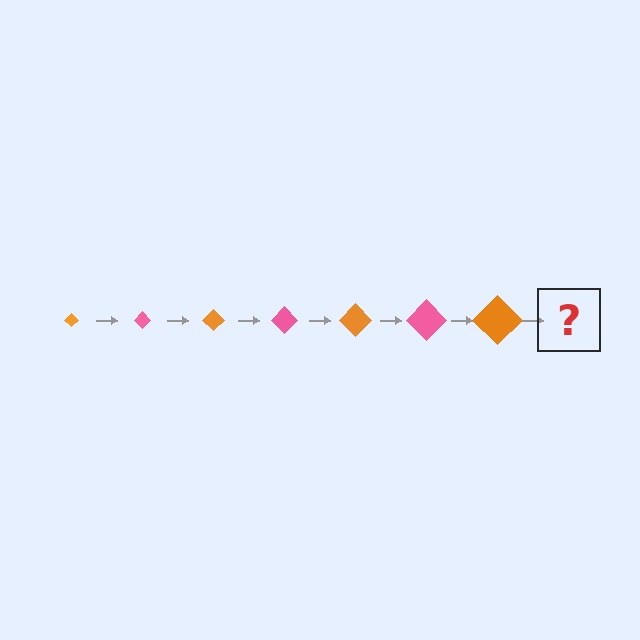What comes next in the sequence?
The next element should be a pink diamond, larger than the previous one.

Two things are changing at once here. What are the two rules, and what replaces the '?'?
The two rules are that the diamond grows larger each step and the color cycles through orange and pink. The '?' should be a pink diamond, larger than the previous one.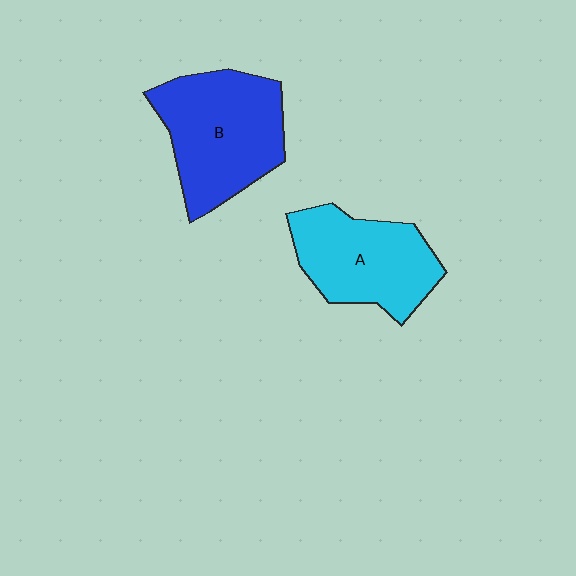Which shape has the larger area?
Shape B (blue).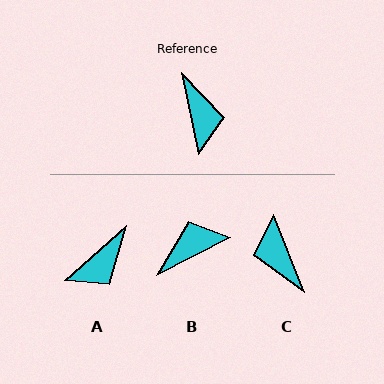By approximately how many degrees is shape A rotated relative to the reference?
Approximately 60 degrees clockwise.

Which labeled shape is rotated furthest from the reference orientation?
C, about 170 degrees away.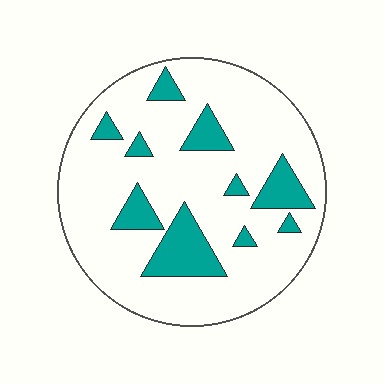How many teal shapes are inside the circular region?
10.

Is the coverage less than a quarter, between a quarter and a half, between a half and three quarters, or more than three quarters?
Less than a quarter.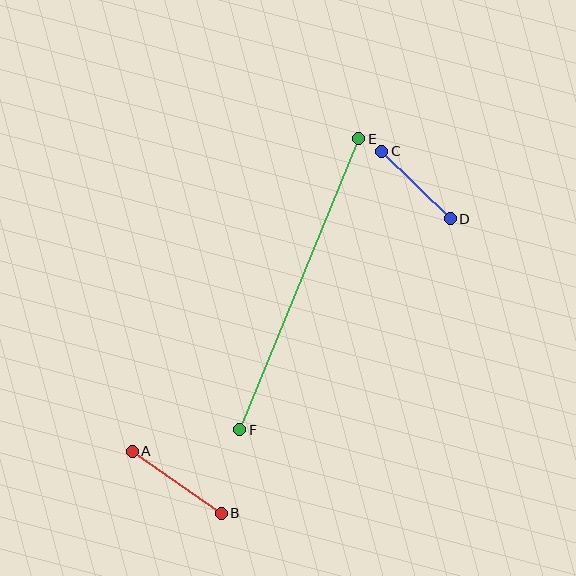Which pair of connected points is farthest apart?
Points E and F are farthest apart.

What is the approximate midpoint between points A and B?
The midpoint is at approximately (177, 482) pixels.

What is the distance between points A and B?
The distance is approximately 109 pixels.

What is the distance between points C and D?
The distance is approximately 96 pixels.